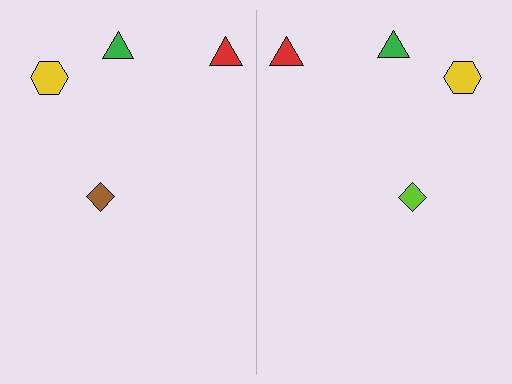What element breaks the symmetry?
The lime diamond on the right side breaks the symmetry — its mirror counterpart is brown.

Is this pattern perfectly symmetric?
No, the pattern is not perfectly symmetric. The lime diamond on the right side breaks the symmetry — its mirror counterpart is brown.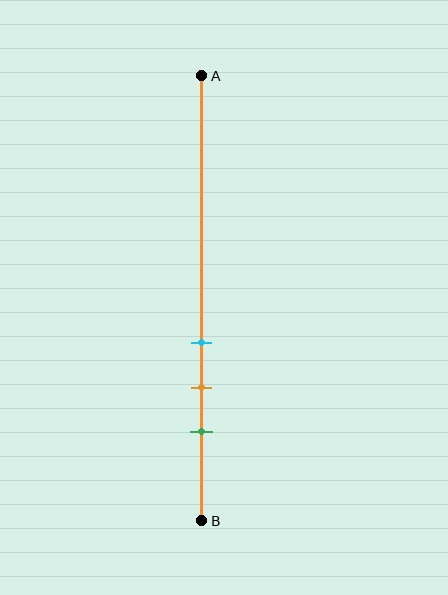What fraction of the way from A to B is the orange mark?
The orange mark is approximately 70% (0.7) of the way from A to B.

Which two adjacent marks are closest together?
The cyan and orange marks are the closest adjacent pair.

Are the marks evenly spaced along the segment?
Yes, the marks are approximately evenly spaced.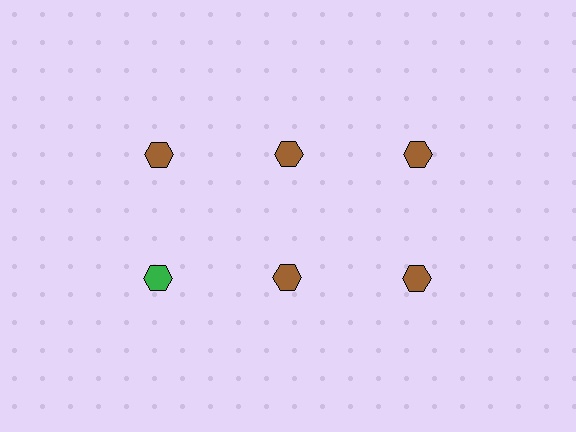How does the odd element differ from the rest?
It has a different color: green instead of brown.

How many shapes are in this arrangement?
There are 6 shapes arranged in a grid pattern.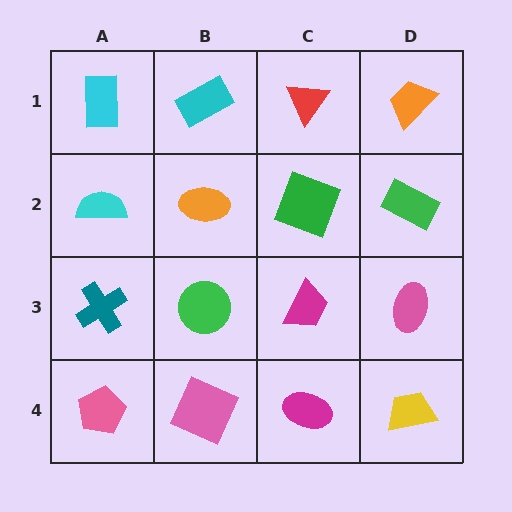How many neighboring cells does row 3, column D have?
3.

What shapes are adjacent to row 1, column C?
A green square (row 2, column C), a cyan rectangle (row 1, column B), an orange trapezoid (row 1, column D).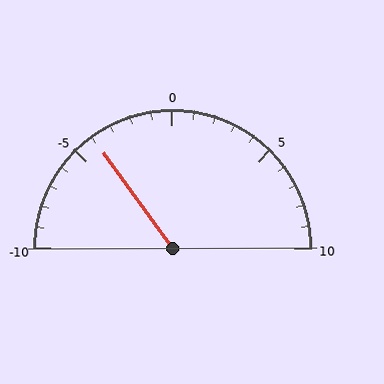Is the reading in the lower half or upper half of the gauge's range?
The reading is in the lower half of the range (-10 to 10).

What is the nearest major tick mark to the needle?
The nearest major tick mark is -5.